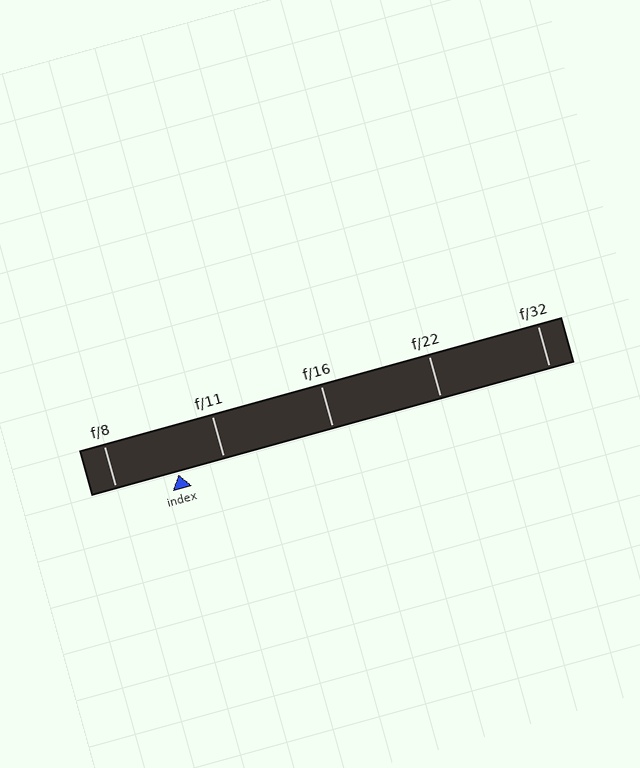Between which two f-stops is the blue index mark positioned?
The index mark is between f/8 and f/11.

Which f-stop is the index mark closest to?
The index mark is closest to f/11.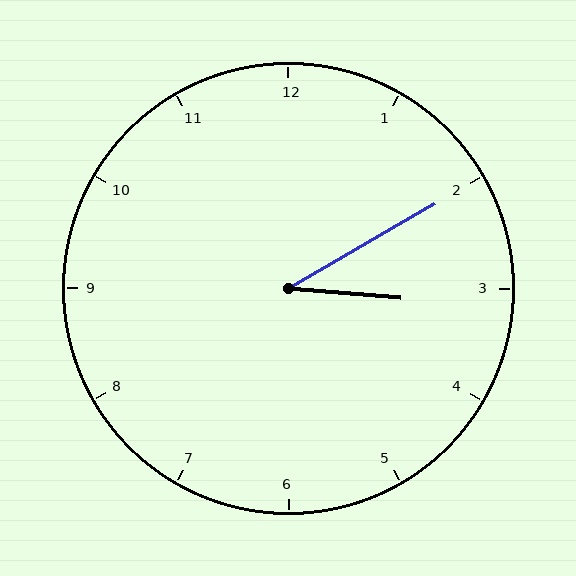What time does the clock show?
3:10.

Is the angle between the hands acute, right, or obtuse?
It is acute.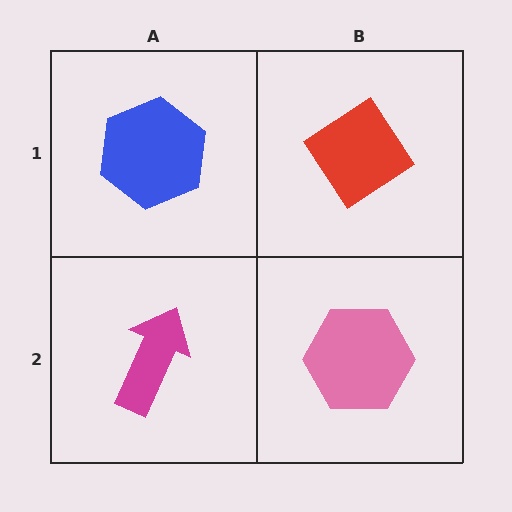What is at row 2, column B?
A pink hexagon.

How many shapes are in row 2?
2 shapes.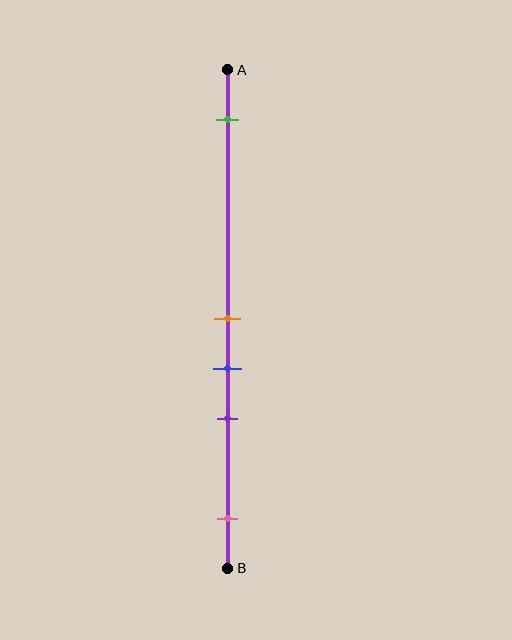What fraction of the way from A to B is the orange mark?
The orange mark is approximately 50% (0.5) of the way from A to B.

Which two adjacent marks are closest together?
The orange and blue marks are the closest adjacent pair.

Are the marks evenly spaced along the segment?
No, the marks are not evenly spaced.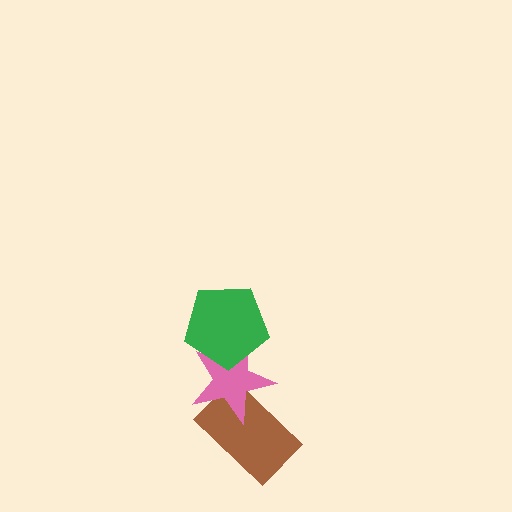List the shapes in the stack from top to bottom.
From top to bottom: the green pentagon, the pink star, the brown rectangle.